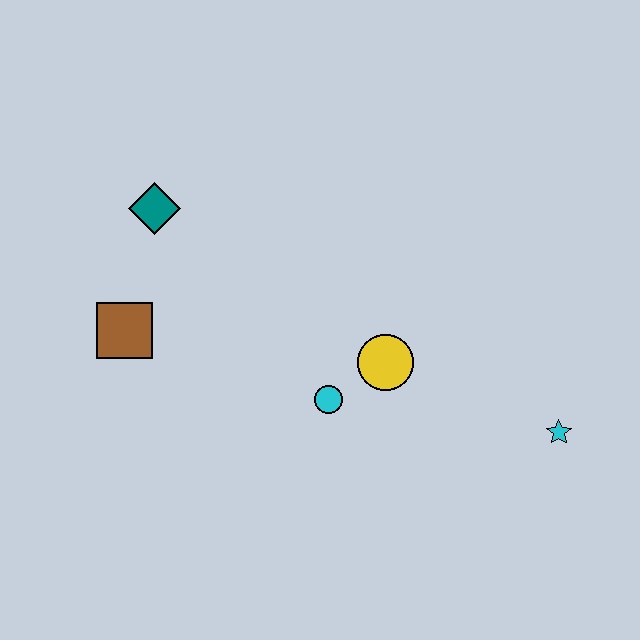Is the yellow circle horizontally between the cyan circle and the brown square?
No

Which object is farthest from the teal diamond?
The cyan star is farthest from the teal diamond.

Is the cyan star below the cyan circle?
Yes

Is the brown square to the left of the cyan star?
Yes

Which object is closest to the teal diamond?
The brown square is closest to the teal diamond.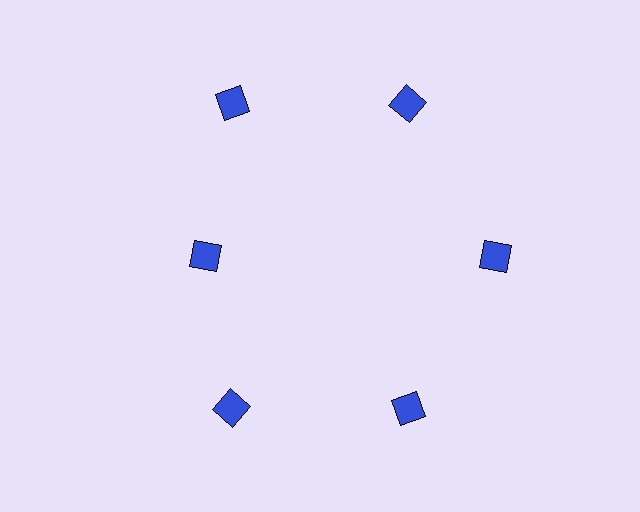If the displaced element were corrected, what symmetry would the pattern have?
It would have 6-fold rotational symmetry — the pattern would map onto itself every 60 degrees.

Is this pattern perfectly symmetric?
No. The 6 blue diamonds are arranged in a ring, but one element near the 9 o'clock position is pulled inward toward the center, breaking the 6-fold rotational symmetry.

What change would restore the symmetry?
The symmetry would be restored by moving it outward, back onto the ring so that all 6 diamonds sit at equal angles and equal distance from the center.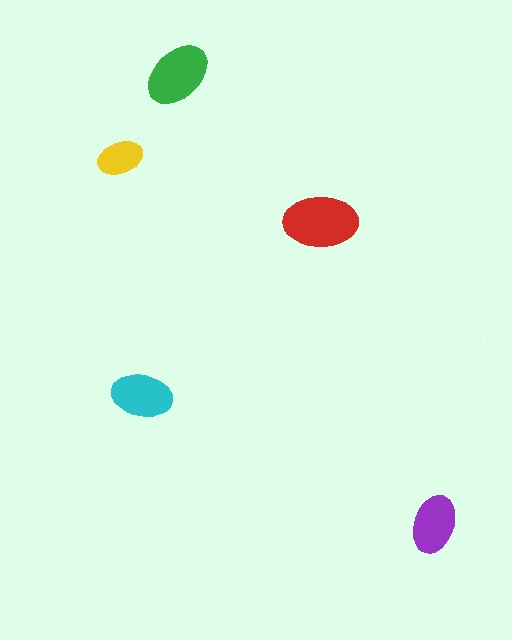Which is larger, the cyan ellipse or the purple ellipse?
The cyan one.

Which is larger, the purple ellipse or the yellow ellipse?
The purple one.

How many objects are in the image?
There are 5 objects in the image.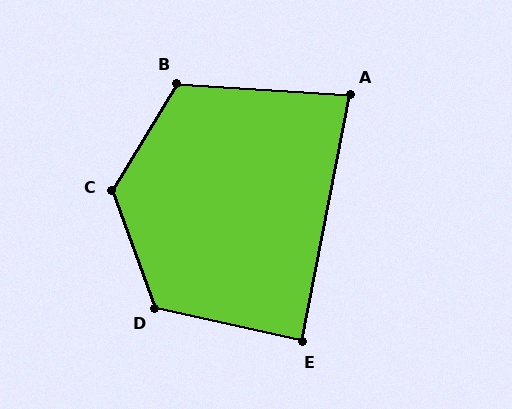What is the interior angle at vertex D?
Approximately 123 degrees (obtuse).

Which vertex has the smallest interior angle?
A, at approximately 83 degrees.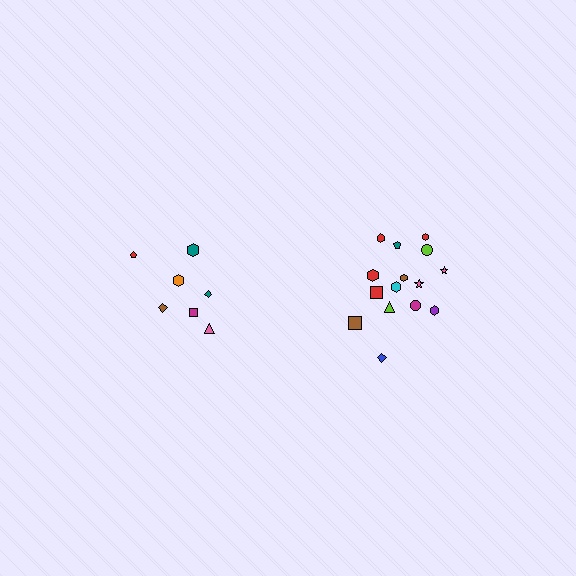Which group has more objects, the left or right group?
The right group.